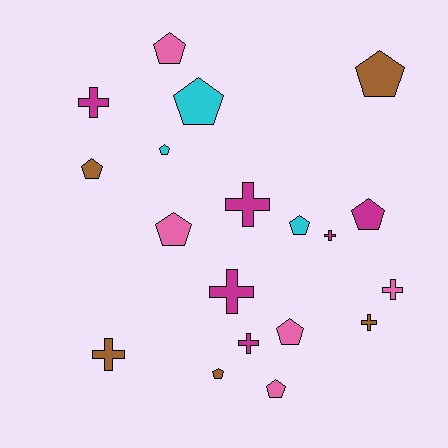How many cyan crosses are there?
There are no cyan crosses.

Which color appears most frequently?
Magenta, with 6 objects.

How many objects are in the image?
There are 19 objects.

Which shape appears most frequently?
Pentagon, with 11 objects.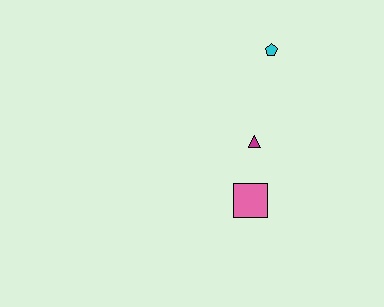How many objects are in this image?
There are 3 objects.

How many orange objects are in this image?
There are no orange objects.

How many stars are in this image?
There are no stars.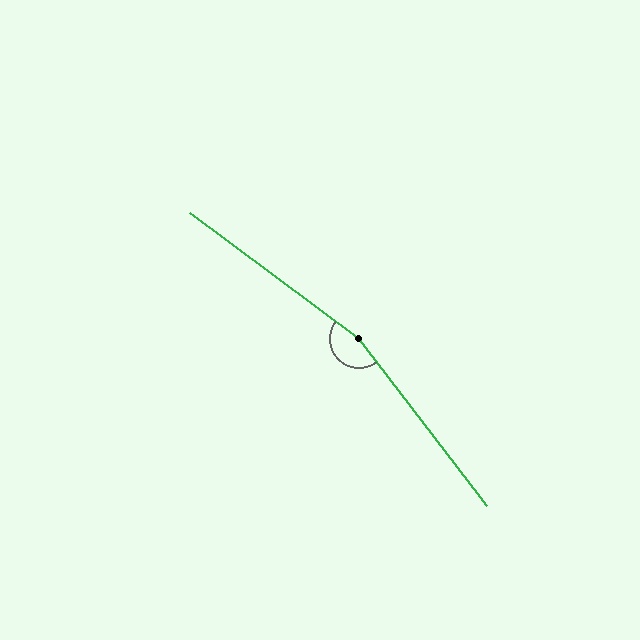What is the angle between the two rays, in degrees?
Approximately 164 degrees.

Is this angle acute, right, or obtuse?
It is obtuse.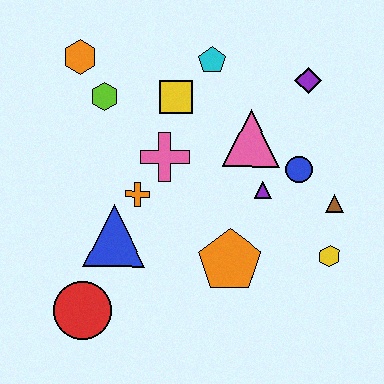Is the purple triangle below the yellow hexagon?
No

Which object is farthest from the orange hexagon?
The yellow hexagon is farthest from the orange hexagon.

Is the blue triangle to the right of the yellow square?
No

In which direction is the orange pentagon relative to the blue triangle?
The orange pentagon is to the right of the blue triangle.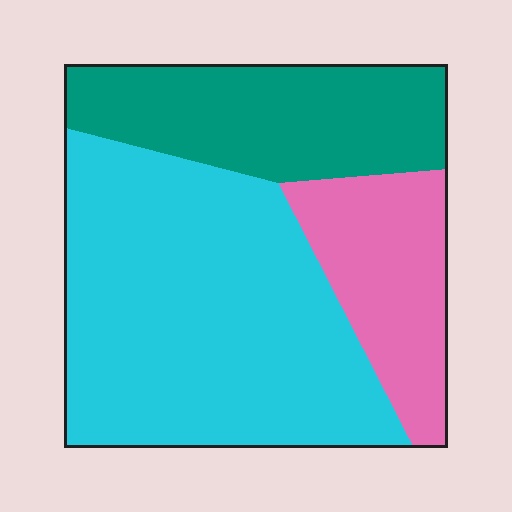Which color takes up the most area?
Cyan, at roughly 55%.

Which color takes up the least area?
Pink, at roughly 20%.